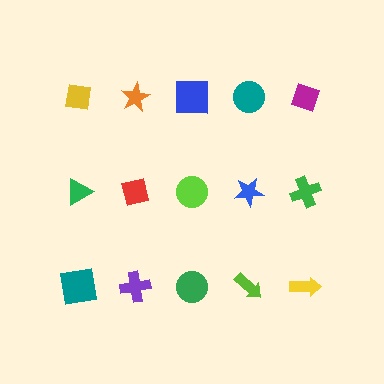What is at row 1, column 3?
A blue square.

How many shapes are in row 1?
5 shapes.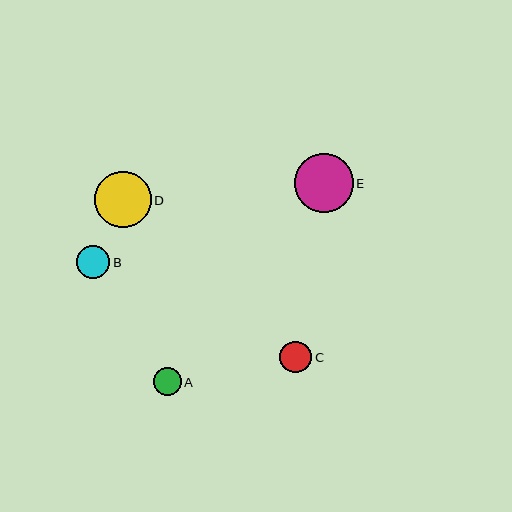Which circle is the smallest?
Circle A is the smallest with a size of approximately 27 pixels.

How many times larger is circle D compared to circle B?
Circle D is approximately 1.7 times the size of circle B.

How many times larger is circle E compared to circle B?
Circle E is approximately 1.8 times the size of circle B.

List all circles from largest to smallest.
From largest to smallest: E, D, B, C, A.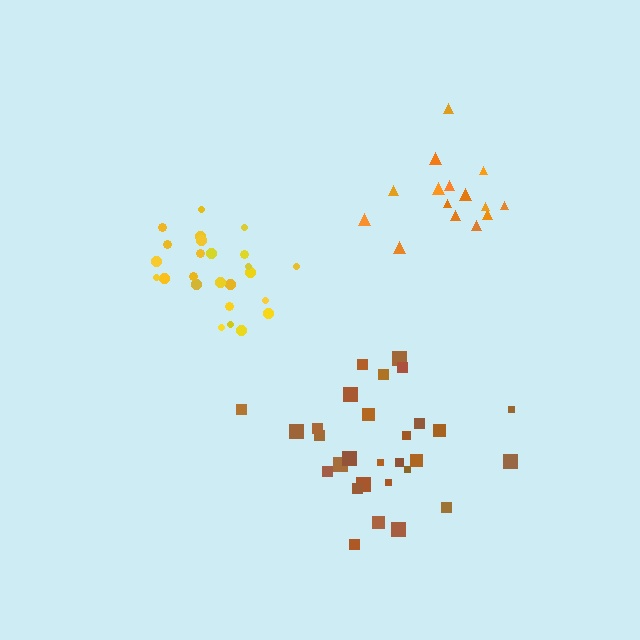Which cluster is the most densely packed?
Yellow.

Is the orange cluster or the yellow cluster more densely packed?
Yellow.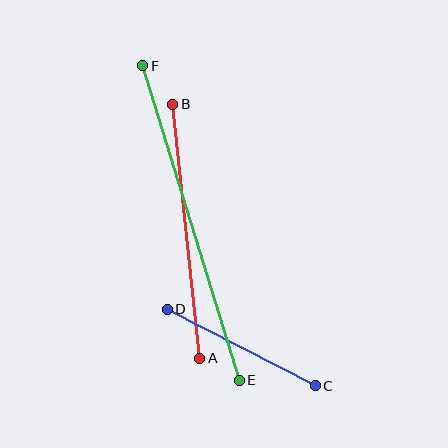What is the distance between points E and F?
The distance is approximately 329 pixels.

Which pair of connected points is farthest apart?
Points E and F are farthest apart.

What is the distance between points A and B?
The distance is approximately 255 pixels.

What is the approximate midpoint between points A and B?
The midpoint is at approximately (186, 231) pixels.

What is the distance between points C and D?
The distance is approximately 166 pixels.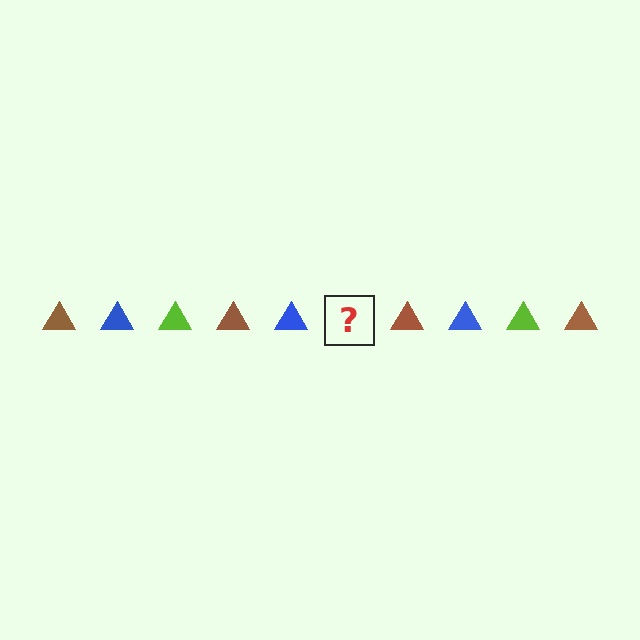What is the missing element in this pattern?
The missing element is a lime triangle.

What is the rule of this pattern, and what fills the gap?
The rule is that the pattern cycles through brown, blue, lime triangles. The gap should be filled with a lime triangle.